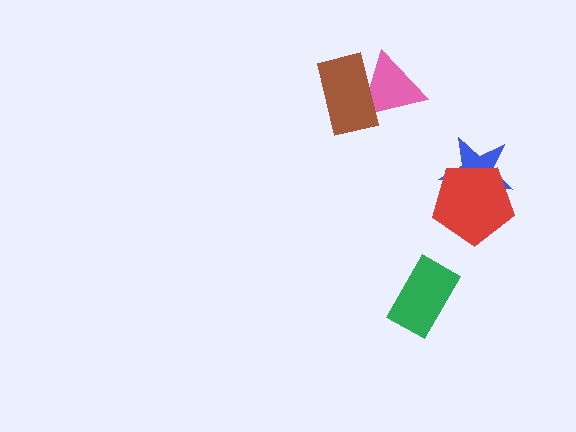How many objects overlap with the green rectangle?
0 objects overlap with the green rectangle.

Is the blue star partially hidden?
Yes, it is partially covered by another shape.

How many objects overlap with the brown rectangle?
1 object overlaps with the brown rectangle.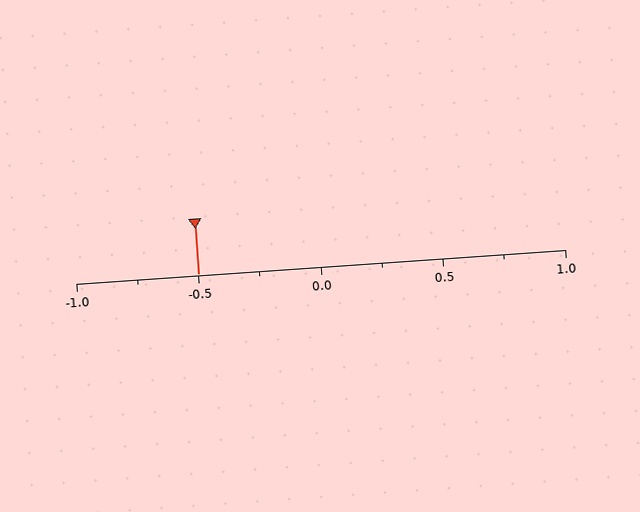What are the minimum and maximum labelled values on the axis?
The axis runs from -1.0 to 1.0.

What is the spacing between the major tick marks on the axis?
The major ticks are spaced 0.5 apart.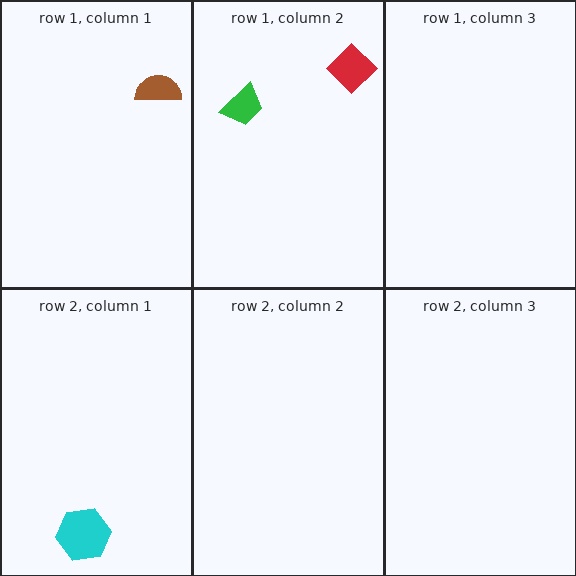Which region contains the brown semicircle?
The row 1, column 1 region.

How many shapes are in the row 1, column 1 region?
1.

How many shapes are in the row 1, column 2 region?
2.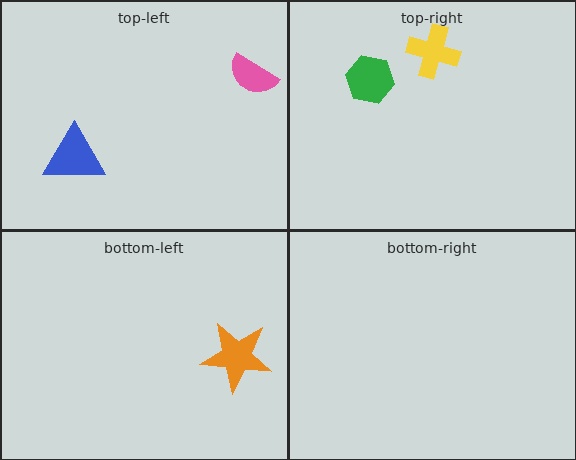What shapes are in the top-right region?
The yellow cross, the green hexagon.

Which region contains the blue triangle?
The top-left region.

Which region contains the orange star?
The bottom-left region.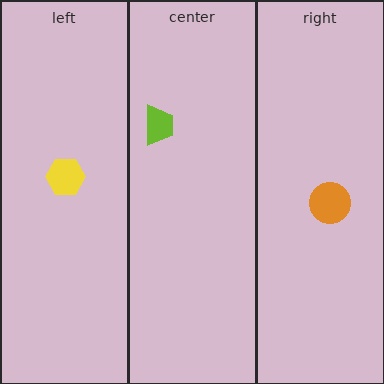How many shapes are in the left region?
1.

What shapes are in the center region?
The lime trapezoid.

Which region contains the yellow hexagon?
The left region.